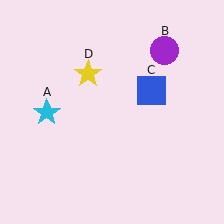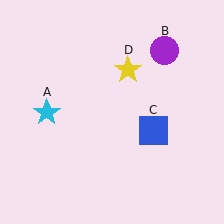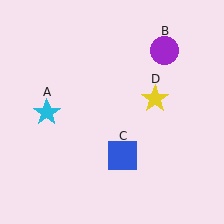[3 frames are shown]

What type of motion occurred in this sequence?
The blue square (object C), yellow star (object D) rotated clockwise around the center of the scene.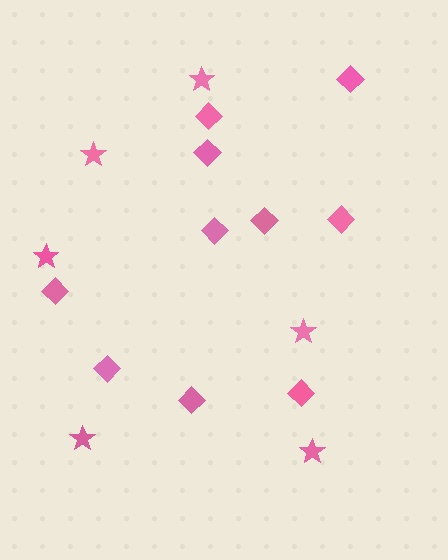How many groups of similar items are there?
There are 2 groups: one group of stars (6) and one group of diamonds (10).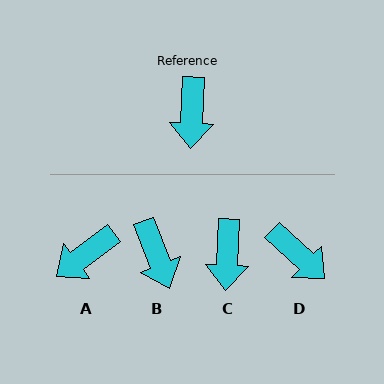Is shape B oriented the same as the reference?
No, it is off by about 23 degrees.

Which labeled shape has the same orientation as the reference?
C.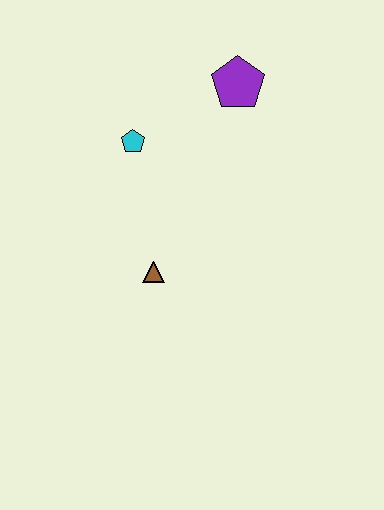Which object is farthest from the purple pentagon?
The brown triangle is farthest from the purple pentagon.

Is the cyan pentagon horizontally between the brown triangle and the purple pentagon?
No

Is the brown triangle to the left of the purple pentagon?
Yes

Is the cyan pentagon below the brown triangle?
No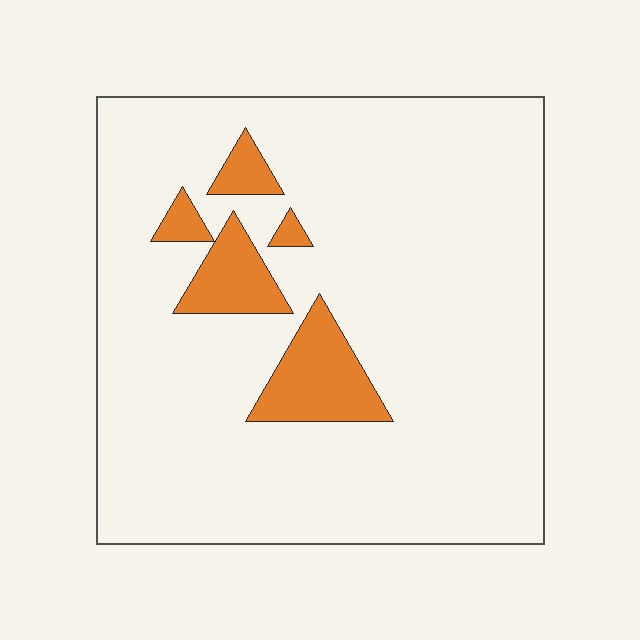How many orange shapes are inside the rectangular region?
5.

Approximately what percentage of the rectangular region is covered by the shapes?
Approximately 10%.